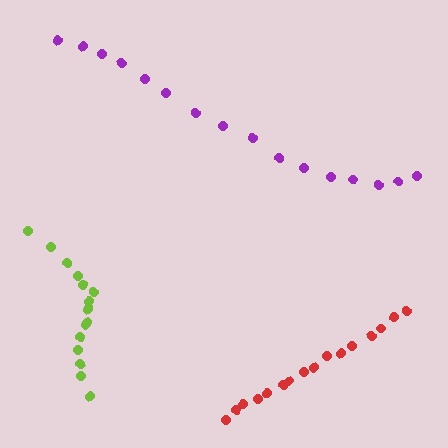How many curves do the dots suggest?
There are 3 distinct paths.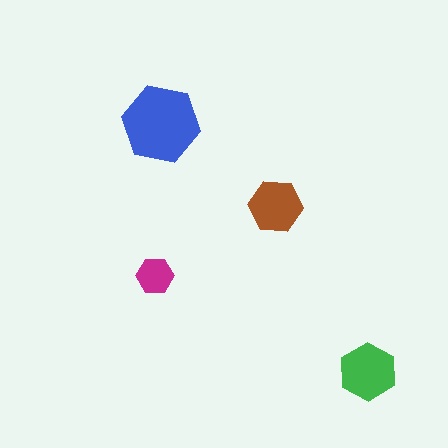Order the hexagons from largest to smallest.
the blue one, the green one, the brown one, the magenta one.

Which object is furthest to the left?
The magenta hexagon is leftmost.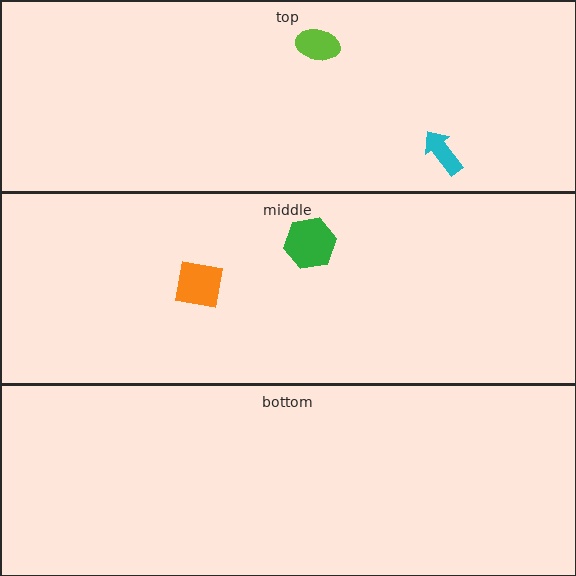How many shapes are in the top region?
2.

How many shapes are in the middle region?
2.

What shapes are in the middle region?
The green hexagon, the orange square.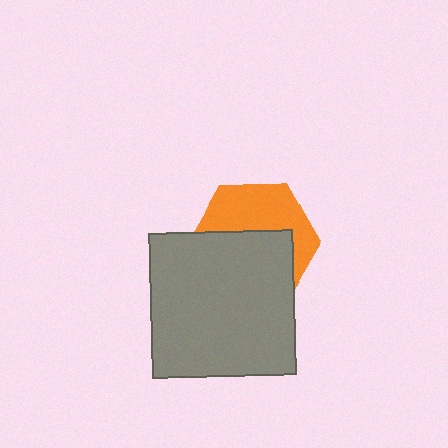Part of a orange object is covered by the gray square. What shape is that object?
It is a hexagon.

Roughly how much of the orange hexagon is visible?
About half of it is visible (roughly 45%).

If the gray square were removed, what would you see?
You would see the complete orange hexagon.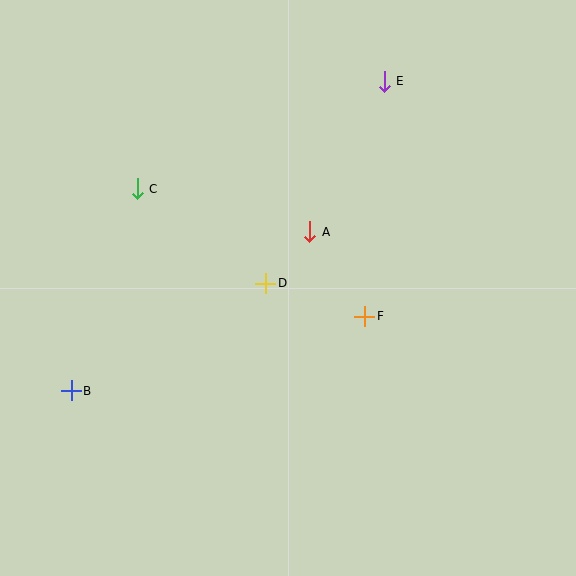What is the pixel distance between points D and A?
The distance between D and A is 67 pixels.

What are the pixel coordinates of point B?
Point B is at (71, 391).